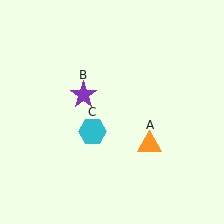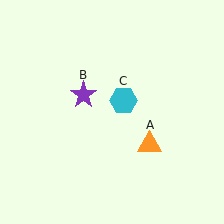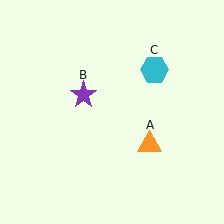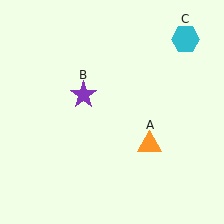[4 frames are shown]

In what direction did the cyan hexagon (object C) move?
The cyan hexagon (object C) moved up and to the right.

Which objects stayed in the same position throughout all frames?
Orange triangle (object A) and purple star (object B) remained stationary.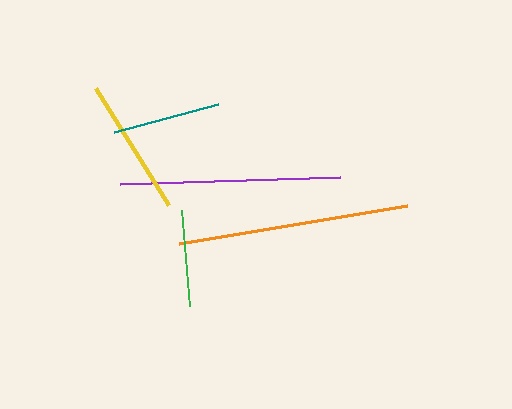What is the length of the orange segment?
The orange segment is approximately 232 pixels long.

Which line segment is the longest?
The orange line is the longest at approximately 232 pixels.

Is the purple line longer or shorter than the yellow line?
The purple line is longer than the yellow line.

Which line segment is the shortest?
The green line is the shortest at approximately 97 pixels.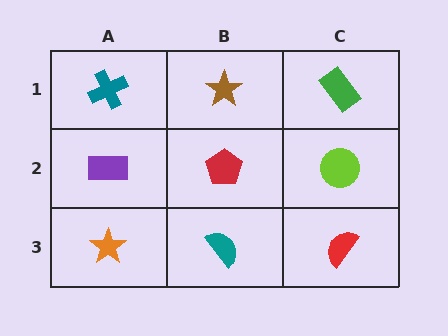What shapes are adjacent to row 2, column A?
A teal cross (row 1, column A), an orange star (row 3, column A), a red pentagon (row 2, column B).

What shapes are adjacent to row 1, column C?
A lime circle (row 2, column C), a brown star (row 1, column B).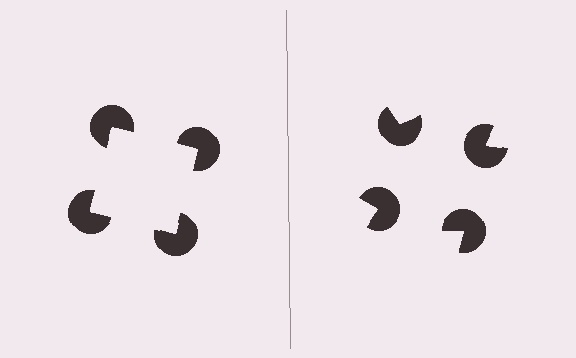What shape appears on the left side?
An illusory square.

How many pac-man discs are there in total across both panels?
8 — 4 on each side.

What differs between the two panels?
The pac-man discs are positioned identically on both sides; only the wedge orientations differ. On the left they align to a square; on the right they are misaligned.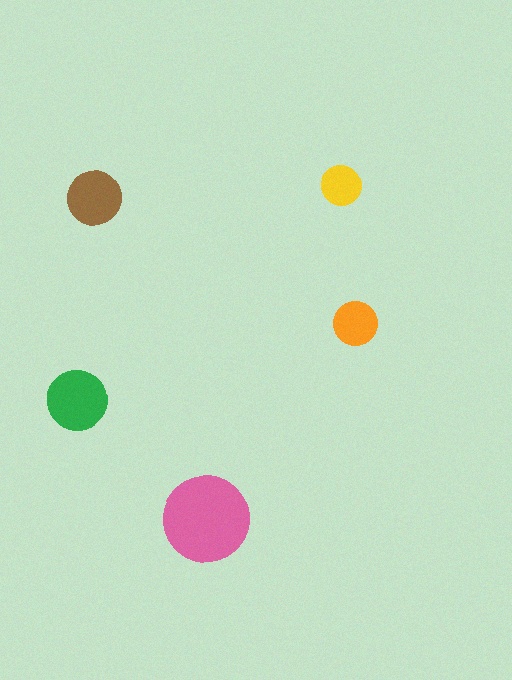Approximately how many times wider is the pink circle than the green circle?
About 1.5 times wider.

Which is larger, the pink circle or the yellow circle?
The pink one.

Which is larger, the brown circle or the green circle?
The green one.